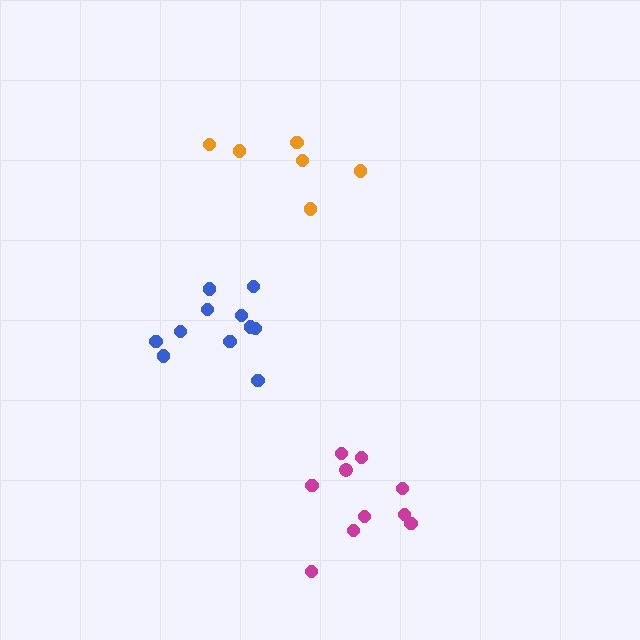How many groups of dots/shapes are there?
There are 3 groups.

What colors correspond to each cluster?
The clusters are colored: blue, orange, magenta.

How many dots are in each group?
Group 1: 11 dots, Group 2: 6 dots, Group 3: 10 dots (27 total).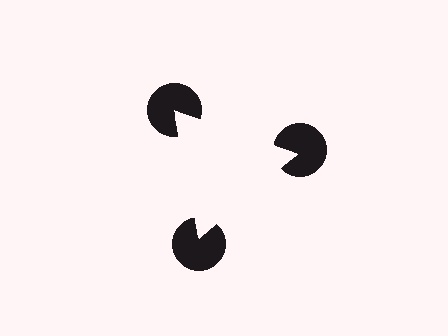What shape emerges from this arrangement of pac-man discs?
An illusory triangle — its edges are inferred from the aligned wedge cuts in the pac-man discs, not physically drawn.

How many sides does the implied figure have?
3 sides.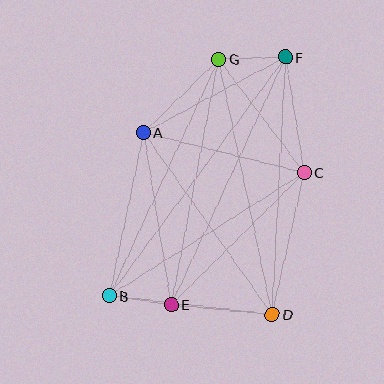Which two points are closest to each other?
Points B and E are closest to each other.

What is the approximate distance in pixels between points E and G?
The distance between E and G is approximately 250 pixels.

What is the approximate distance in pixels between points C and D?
The distance between C and D is approximately 145 pixels.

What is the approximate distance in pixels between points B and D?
The distance between B and D is approximately 164 pixels.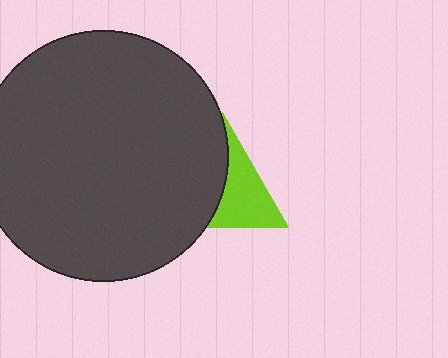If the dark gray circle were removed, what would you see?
You would see the complete lime triangle.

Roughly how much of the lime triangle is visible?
About half of it is visible (roughly 48%).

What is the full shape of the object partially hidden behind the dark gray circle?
The partially hidden object is a lime triangle.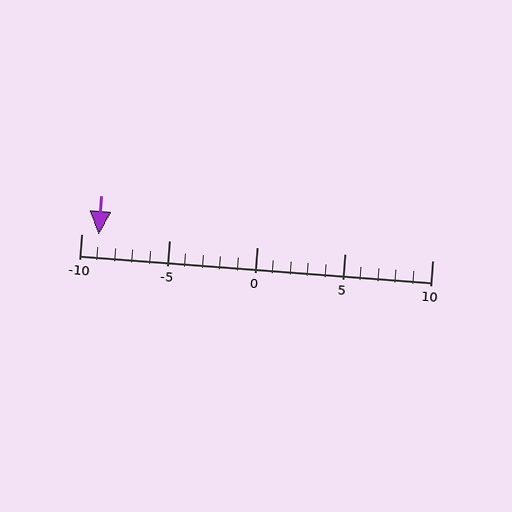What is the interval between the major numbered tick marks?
The major tick marks are spaced 5 units apart.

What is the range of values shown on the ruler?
The ruler shows values from -10 to 10.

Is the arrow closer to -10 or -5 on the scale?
The arrow is closer to -10.